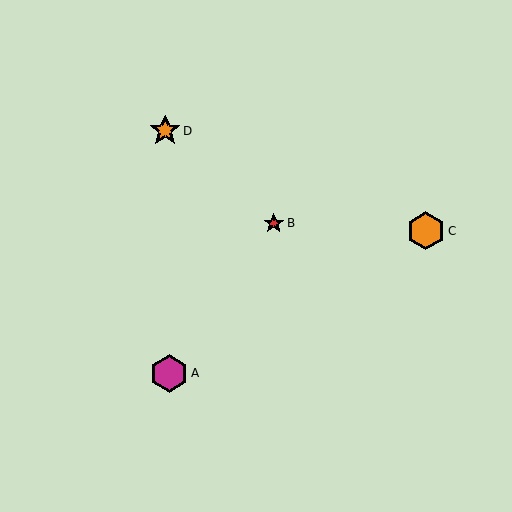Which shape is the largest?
The magenta hexagon (labeled A) is the largest.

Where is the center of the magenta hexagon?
The center of the magenta hexagon is at (169, 373).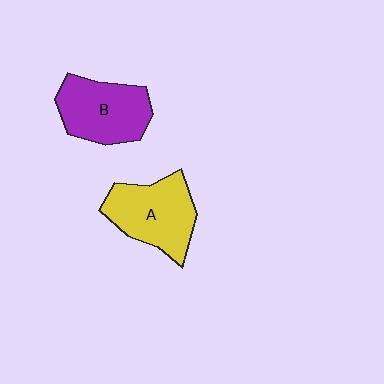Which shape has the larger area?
Shape A (yellow).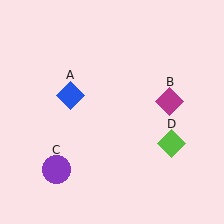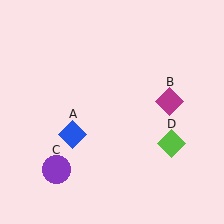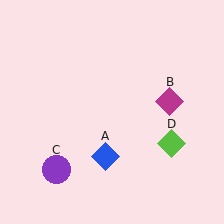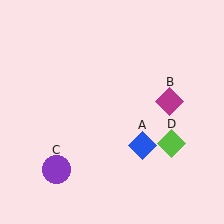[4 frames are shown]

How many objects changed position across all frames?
1 object changed position: blue diamond (object A).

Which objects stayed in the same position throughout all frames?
Magenta diamond (object B) and purple circle (object C) and lime diamond (object D) remained stationary.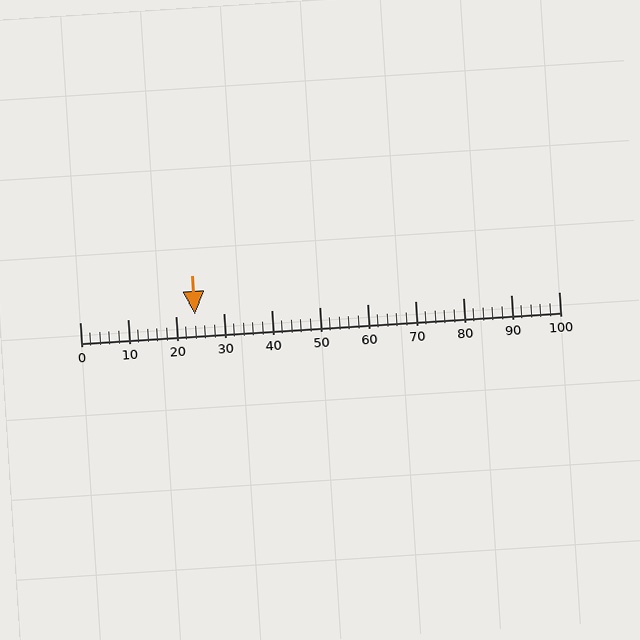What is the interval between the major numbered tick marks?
The major tick marks are spaced 10 units apart.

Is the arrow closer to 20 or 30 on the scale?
The arrow is closer to 20.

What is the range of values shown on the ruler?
The ruler shows values from 0 to 100.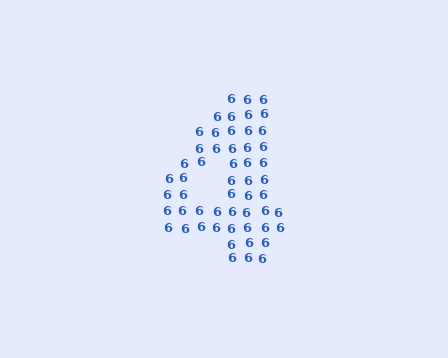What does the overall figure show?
The overall figure shows the digit 4.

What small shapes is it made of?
It is made of small digit 6's.